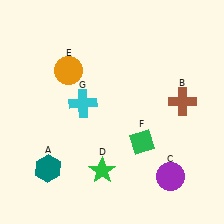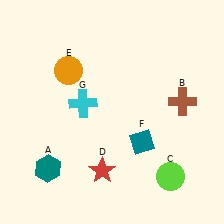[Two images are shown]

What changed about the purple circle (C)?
In Image 1, C is purple. In Image 2, it changed to lime.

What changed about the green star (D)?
In Image 1, D is green. In Image 2, it changed to red.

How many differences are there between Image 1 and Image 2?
There are 3 differences between the two images.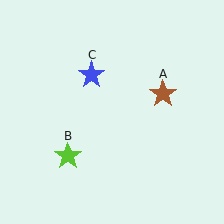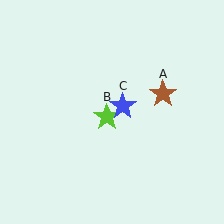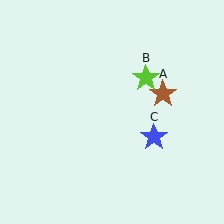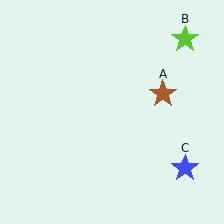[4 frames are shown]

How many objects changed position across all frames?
2 objects changed position: lime star (object B), blue star (object C).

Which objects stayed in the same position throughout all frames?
Brown star (object A) remained stationary.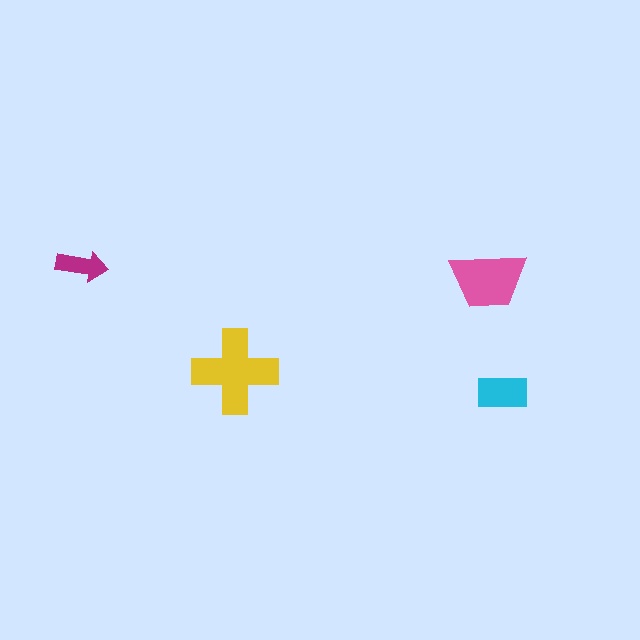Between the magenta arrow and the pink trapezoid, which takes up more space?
The pink trapezoid.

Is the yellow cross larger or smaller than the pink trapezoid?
Larger.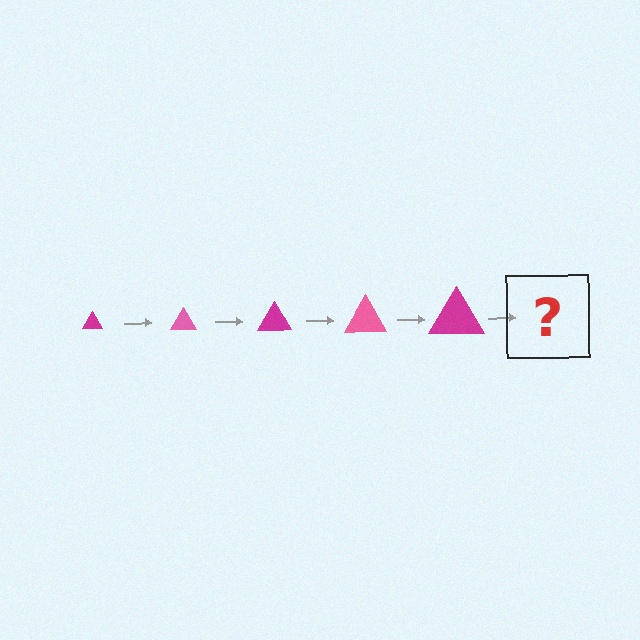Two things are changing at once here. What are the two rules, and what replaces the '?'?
The two rules are that the triangle grows larger each step and the color cycles through magenta and pink. The '?' should be a pink triangle, larger than the previous one.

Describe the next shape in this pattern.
It should be a pink triangle, larger than the previous one.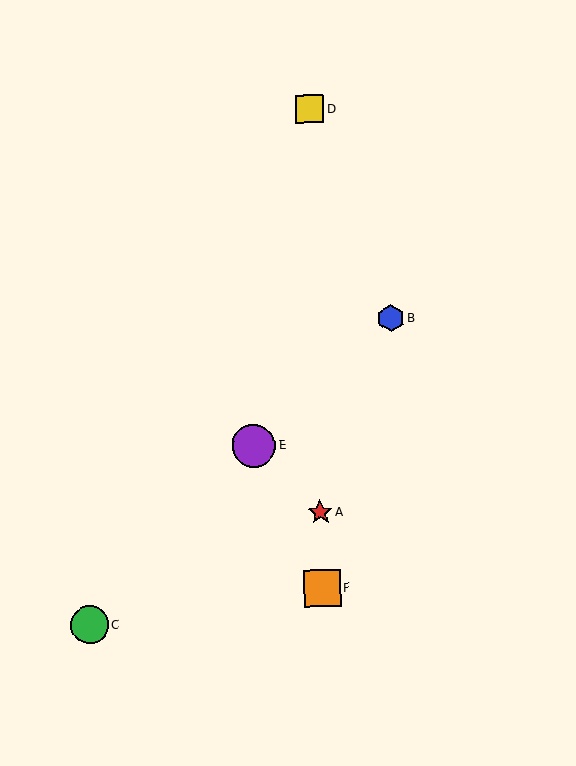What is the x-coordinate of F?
Object F is at x≈322.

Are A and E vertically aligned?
No, A is at x≈320 and E is at x≈254.